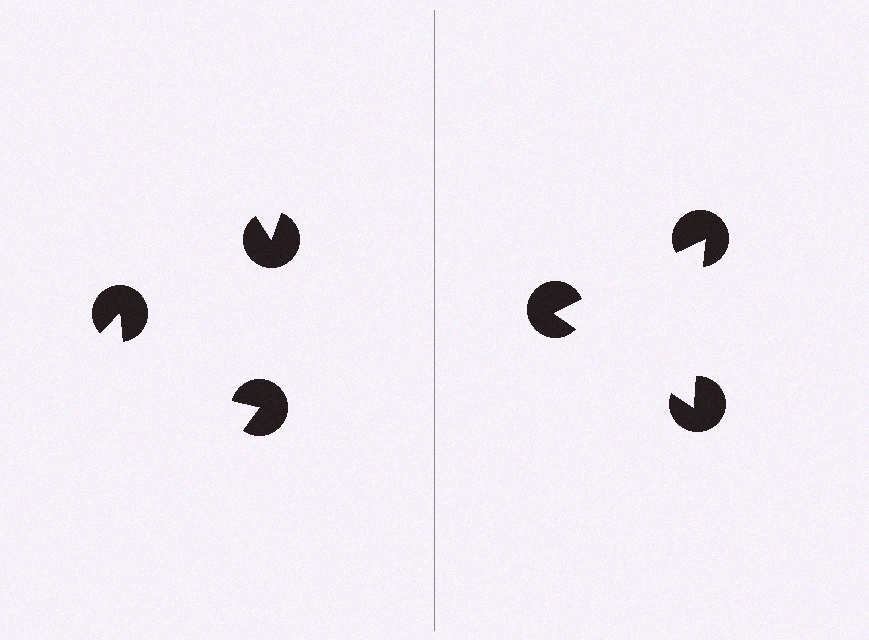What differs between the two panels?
The pac-man discs are positioned identically on both sides; only the wedge orientations differ. On the right they align to a triangle; on the left they are misaligned.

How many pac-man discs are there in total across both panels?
6 — 3 on each side.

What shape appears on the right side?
An illusory triangle.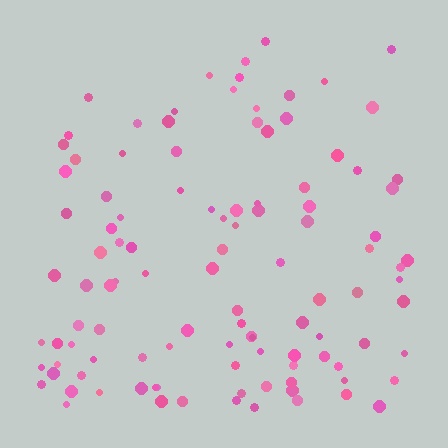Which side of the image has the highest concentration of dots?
The bottom.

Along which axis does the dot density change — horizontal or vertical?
Vertical.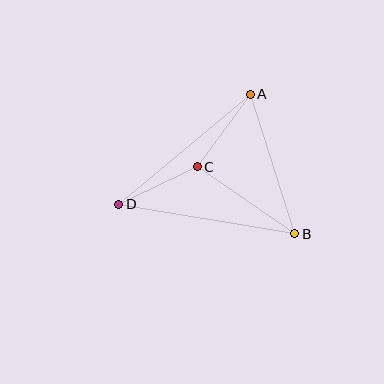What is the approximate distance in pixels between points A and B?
The distance between A and B is approximately 146 pixels.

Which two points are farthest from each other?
Points B and D are farthest from each other.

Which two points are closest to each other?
Points C and D are closest to each other.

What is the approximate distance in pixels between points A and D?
The distance between A and D is approximately 171 pixels.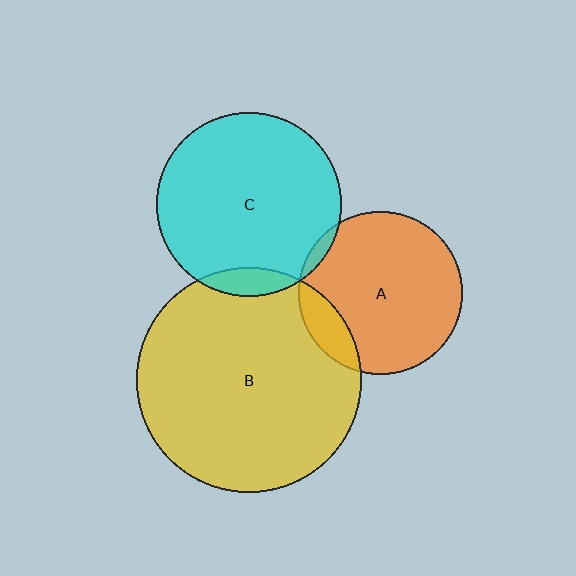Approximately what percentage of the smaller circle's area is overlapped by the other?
Approximately 10%.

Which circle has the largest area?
Circle B (yellow).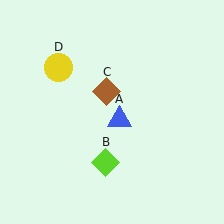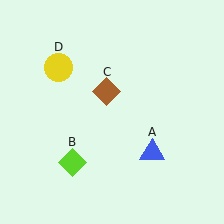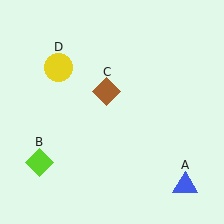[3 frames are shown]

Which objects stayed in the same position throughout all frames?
Brown diamond (object C) and yellow circle (object D) remained stationary.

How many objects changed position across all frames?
2 objects changed position: blue triangle (object A), lime diamond (object B).